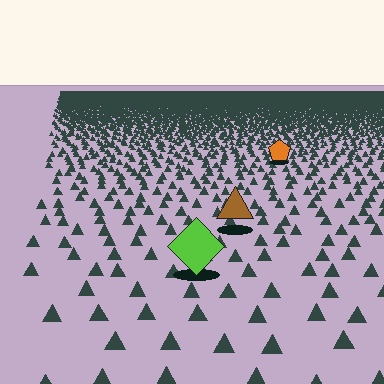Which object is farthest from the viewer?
The orange pentagon is farthest from the viewer. It appears smaller and the ground texture around it is denser.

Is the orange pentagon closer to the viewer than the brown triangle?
No. The brown triangle is closer — you can tell from the texture gradient: the ground texture is coarser near it.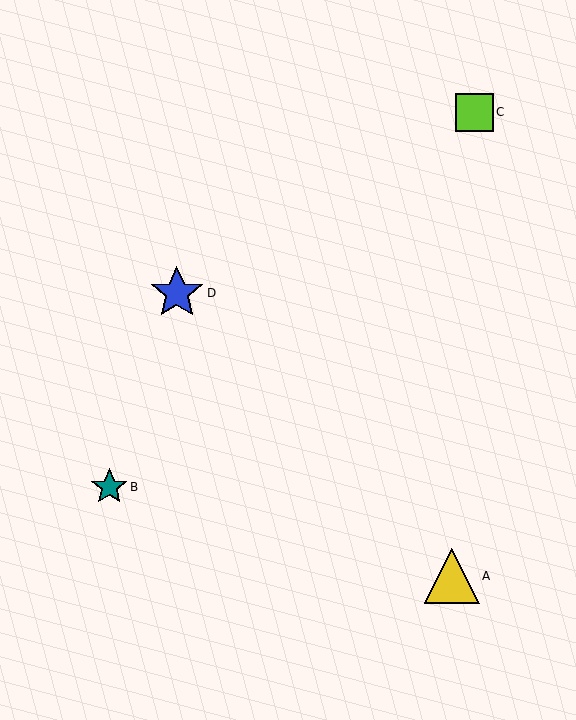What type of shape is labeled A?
Shape A is a yellow triangle.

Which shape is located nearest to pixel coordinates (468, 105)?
The lime square (labeled C) at (474, 112) is nearest to that location.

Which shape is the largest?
The yellow triangle (labeled A) is the largest.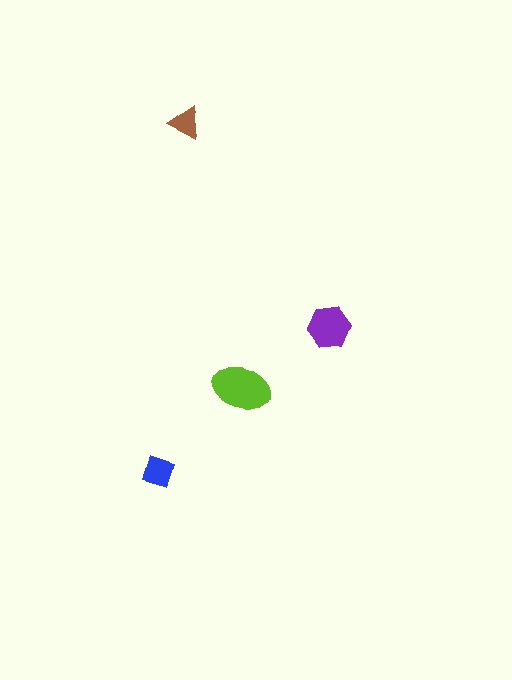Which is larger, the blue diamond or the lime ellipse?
The lime ellipse.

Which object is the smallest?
The brown triangle.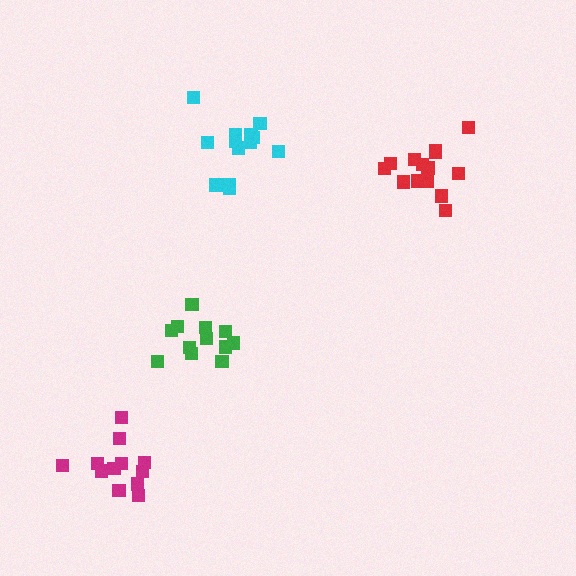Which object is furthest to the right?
The red cluster is rightmost.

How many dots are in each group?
Group 1: 13 dots, Group 2: 12 dots, Group 3: 15 dots, Group 4: 12 dots (52 total).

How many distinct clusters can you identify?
There are 4 distinct clusters.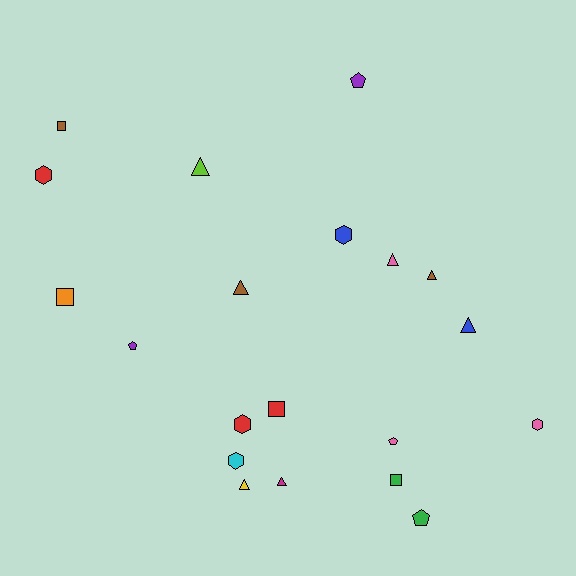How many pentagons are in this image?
There are 4 pentagons.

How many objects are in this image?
There are 20 objects.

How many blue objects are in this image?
There are 2 blue objects.